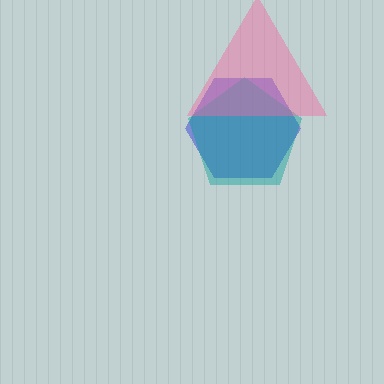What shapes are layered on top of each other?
The layered shapes are: a blue hexagon, a teal pentagon, a pink triangle.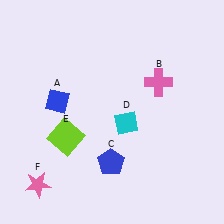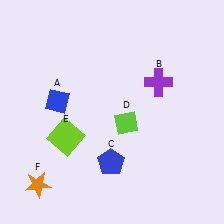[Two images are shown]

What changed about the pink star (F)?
In Image 1, F is pink. In Image 2, it changed to orange.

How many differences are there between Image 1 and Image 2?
There are 3 differences between the two images.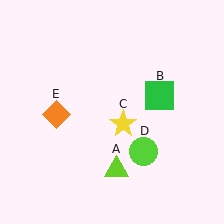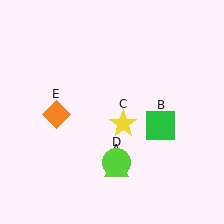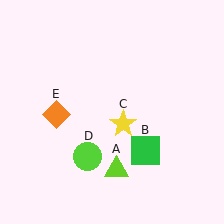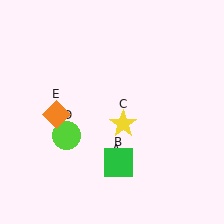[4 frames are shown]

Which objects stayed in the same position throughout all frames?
Lime triangle (object A) and yellow star (object C) and orange diamond (object E) remained stationary.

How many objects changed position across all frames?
2 objects changed position: green square (object B), lime circle (object D).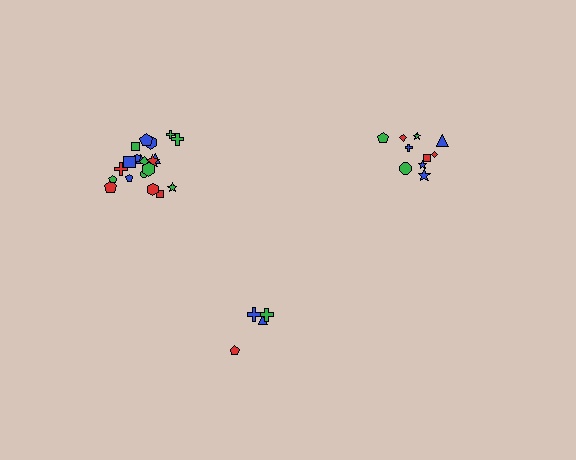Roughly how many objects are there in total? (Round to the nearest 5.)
Roughly 35 objects in total.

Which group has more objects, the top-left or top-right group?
The top-left group.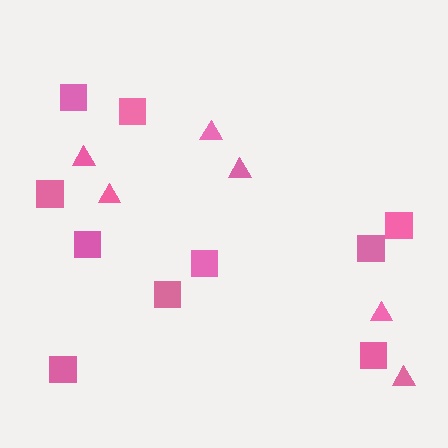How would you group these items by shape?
There are 2 groups: one group of squares (10) and one group of triangles (6).